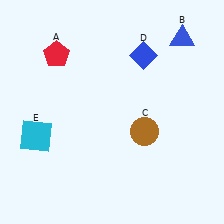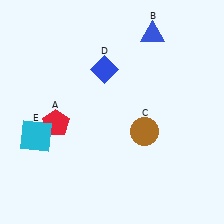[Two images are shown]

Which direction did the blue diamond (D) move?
The blue diamond (D) moved left.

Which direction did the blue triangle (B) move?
The blue triangle (B) moved left.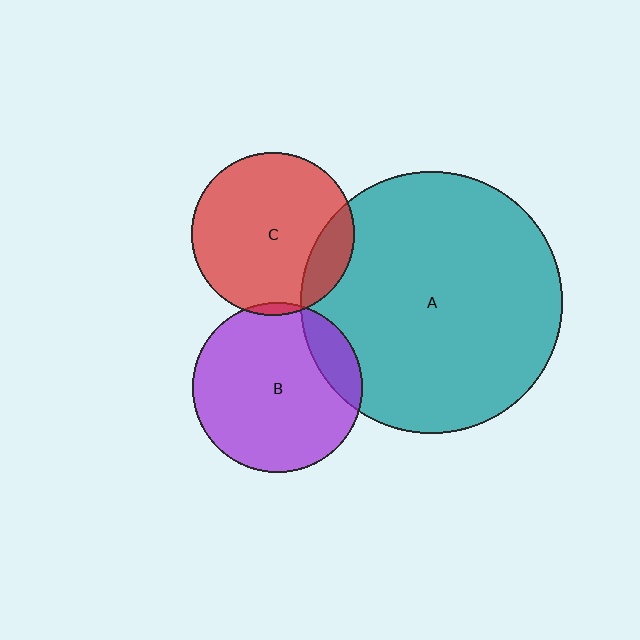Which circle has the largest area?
Circle A (teal).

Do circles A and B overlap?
Yes.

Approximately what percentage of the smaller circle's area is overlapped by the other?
Approximately 15%.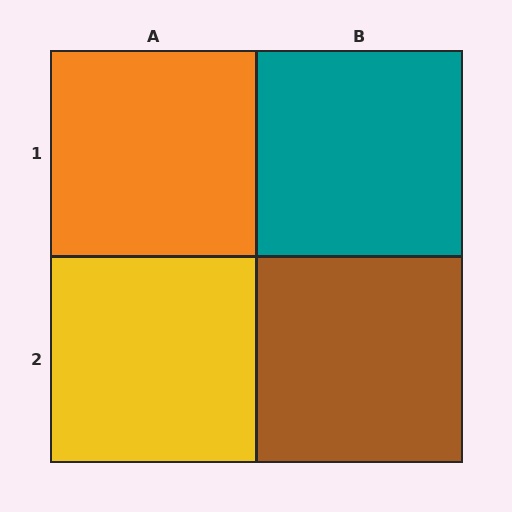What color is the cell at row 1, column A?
Orange.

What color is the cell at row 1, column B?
Teal.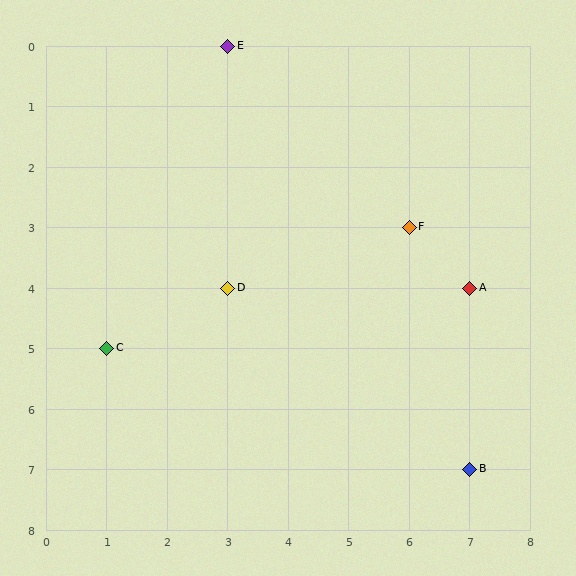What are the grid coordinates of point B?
Point B is at grid coordinates (7, 7).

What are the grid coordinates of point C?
Point C is at grid coordinates (1, 5).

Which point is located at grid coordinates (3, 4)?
Point D is at (3, 4).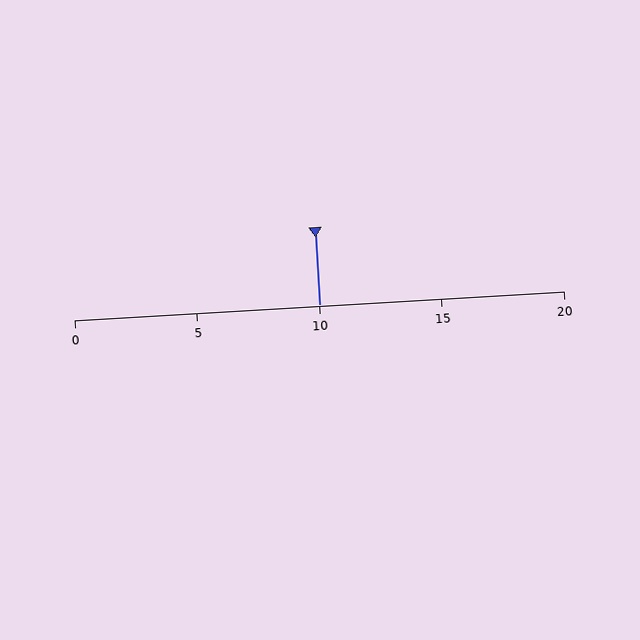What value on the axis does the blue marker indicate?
The marker indicates approximately 10.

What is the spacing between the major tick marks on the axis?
The major ticks are spaced 5 apart.